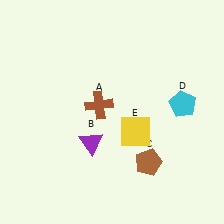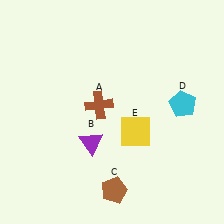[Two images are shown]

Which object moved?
The brown pentagon (C) moved left.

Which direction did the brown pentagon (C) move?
The brown pentagon (C) moved left.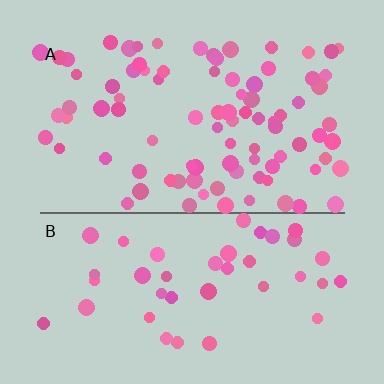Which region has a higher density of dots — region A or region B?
A (the top).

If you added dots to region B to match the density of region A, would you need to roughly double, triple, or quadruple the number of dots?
Approximately double.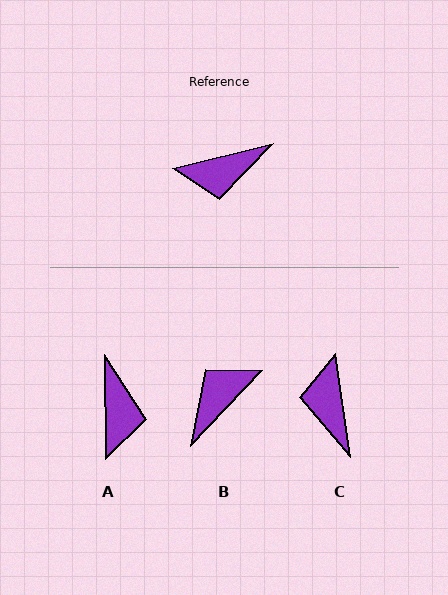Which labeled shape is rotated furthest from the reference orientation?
B, about 147 degrees away.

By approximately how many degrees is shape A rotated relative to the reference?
Approximately 77 degrees counter-clockwise.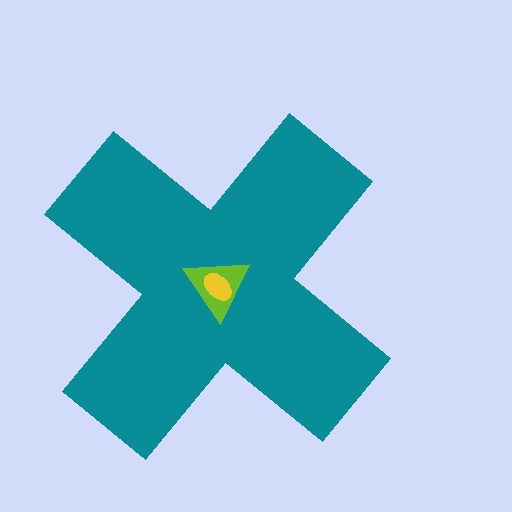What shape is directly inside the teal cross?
The lime triangle.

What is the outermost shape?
The teal cross.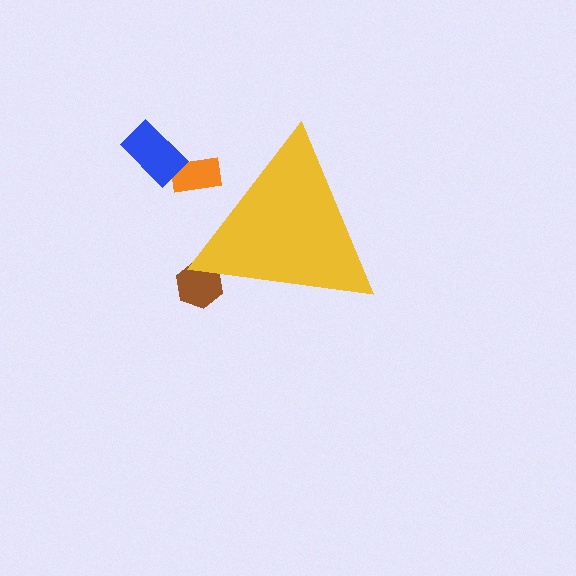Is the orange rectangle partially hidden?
Yes, the orange rectangle is partially hidden behind the yellow triangle.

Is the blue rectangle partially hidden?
No, the blue rectangle is fully visible.